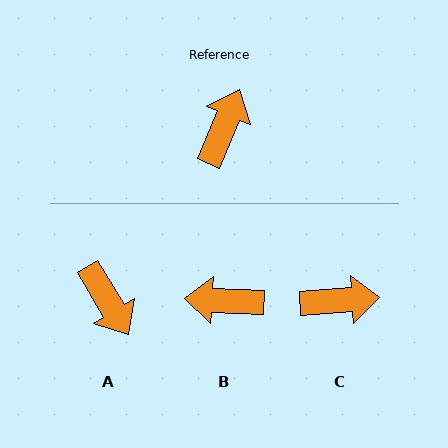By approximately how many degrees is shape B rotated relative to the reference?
Approximately 111 degrees counter-clockwise.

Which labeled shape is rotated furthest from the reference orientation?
A, about 126 degrees away.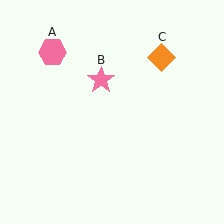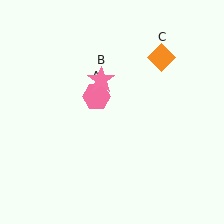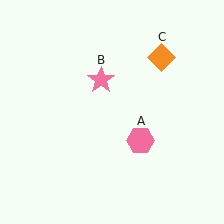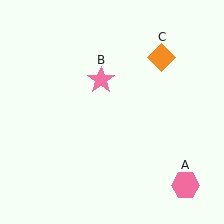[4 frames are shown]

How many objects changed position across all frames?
1 object changed position: pink hexagon (object A).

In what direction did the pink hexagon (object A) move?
The pink hexagon (object A) moved down and to the right.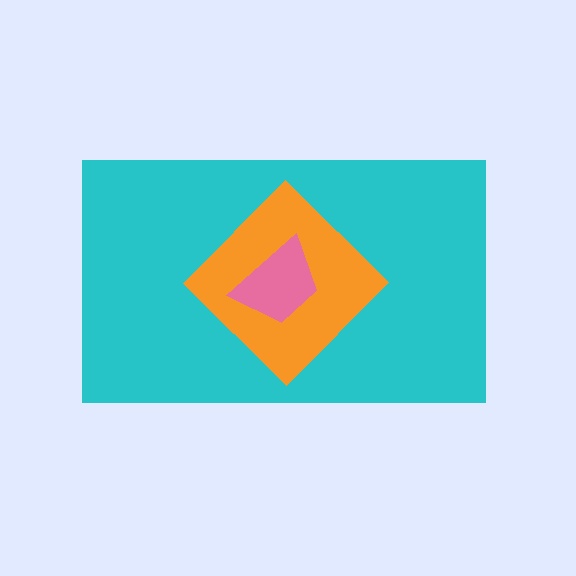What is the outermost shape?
The cyan rectangle.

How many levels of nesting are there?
3.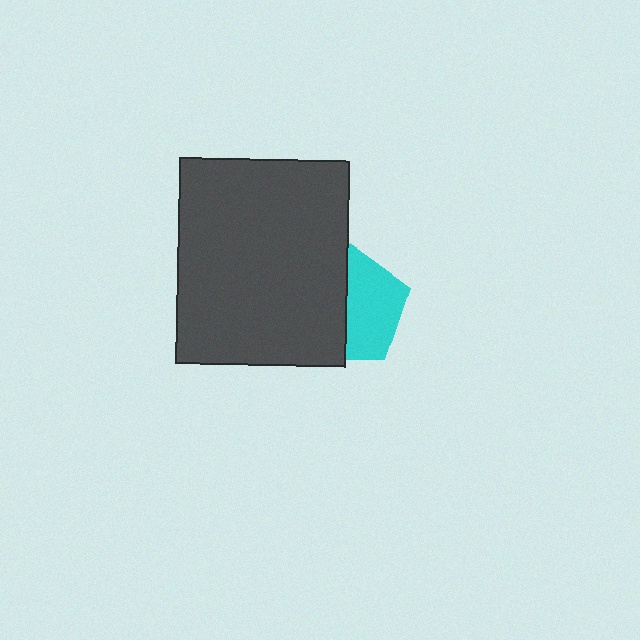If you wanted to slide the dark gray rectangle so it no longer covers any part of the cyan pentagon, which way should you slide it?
Slide it left — that is the most direct way to separate the two shapes.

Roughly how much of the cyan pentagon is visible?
About half of it is visible (roughly 51%).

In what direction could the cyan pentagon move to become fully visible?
The cyan pentagon could move right. That would shift it out from behind the dark gray rectangle entirely.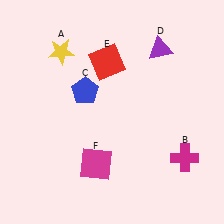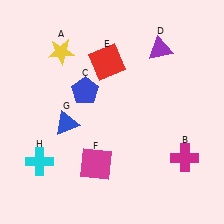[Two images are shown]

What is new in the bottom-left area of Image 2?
A blue triangle (G) was added in the bottom-left area of Image 2.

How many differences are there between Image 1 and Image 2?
There are 2 differences between the two images.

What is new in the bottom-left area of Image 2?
A cyan cross (H) was added in the bottom-left area of Image 2.